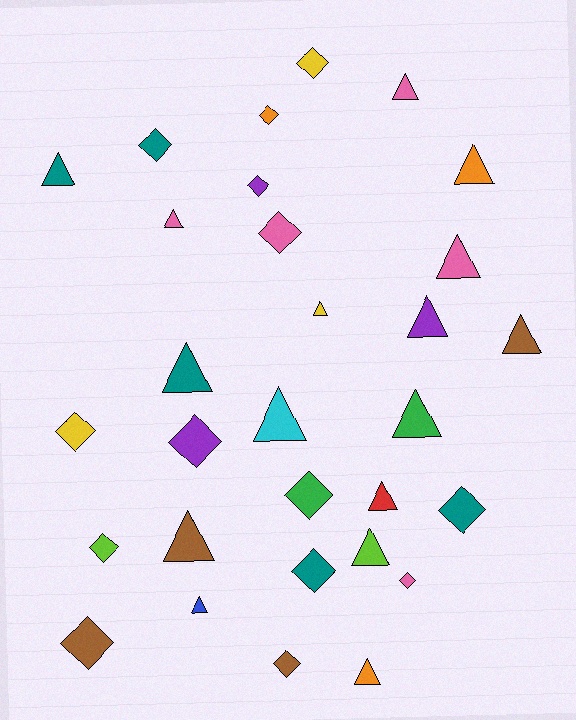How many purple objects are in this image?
There are 3 purple objects.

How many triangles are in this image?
There are 16 triangles.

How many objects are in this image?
There are 30 objects.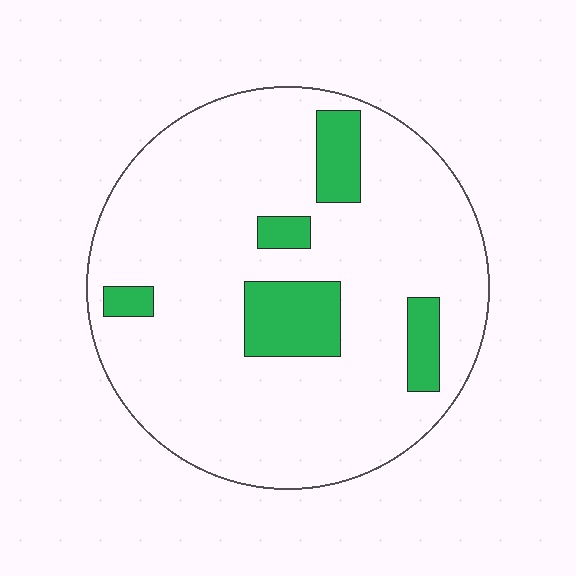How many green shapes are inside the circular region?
5.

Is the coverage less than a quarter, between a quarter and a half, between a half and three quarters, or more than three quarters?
Less than a quarter.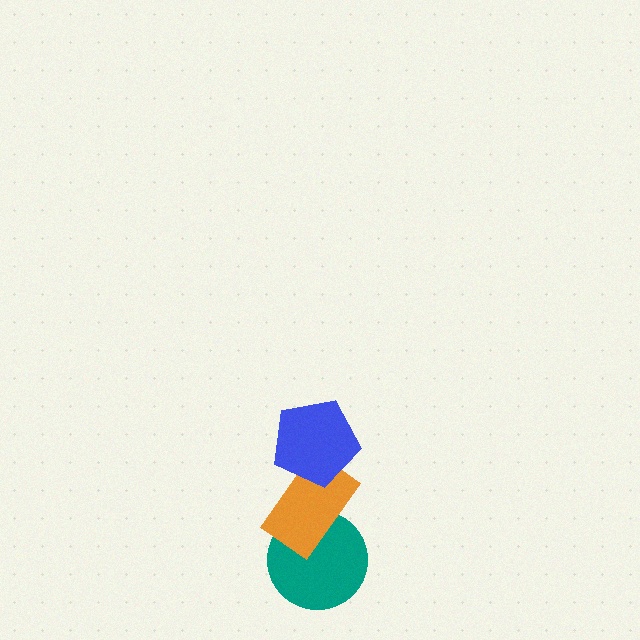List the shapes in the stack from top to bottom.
From top to bottom: the blue pentagon, the orange rectangle, the teal circle.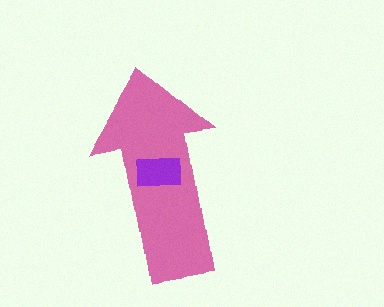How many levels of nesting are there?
2.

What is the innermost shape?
The purple rectangle.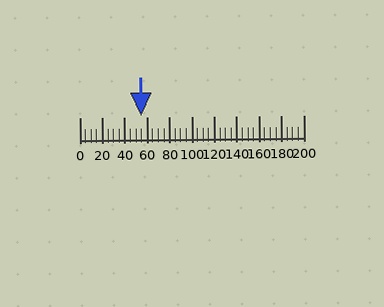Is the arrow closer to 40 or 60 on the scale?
The arrow is closer to 60.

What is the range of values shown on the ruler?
The ruler shows values from 0 to 200.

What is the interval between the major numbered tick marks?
The major tick marks are spaced 20 units apart.